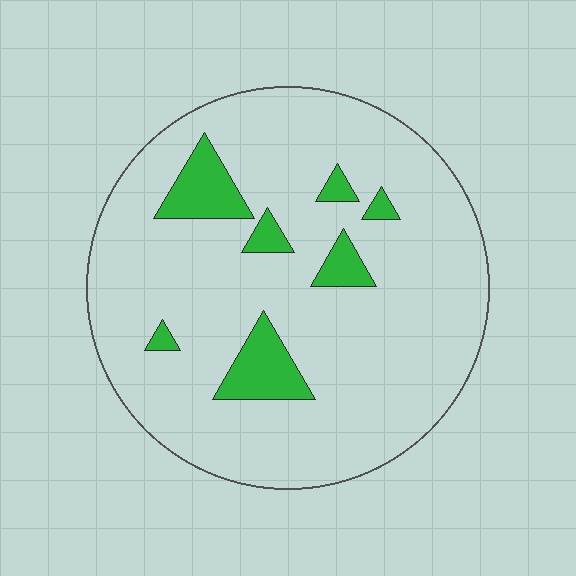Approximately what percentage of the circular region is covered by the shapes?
Approximately 10%.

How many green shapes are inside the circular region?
7.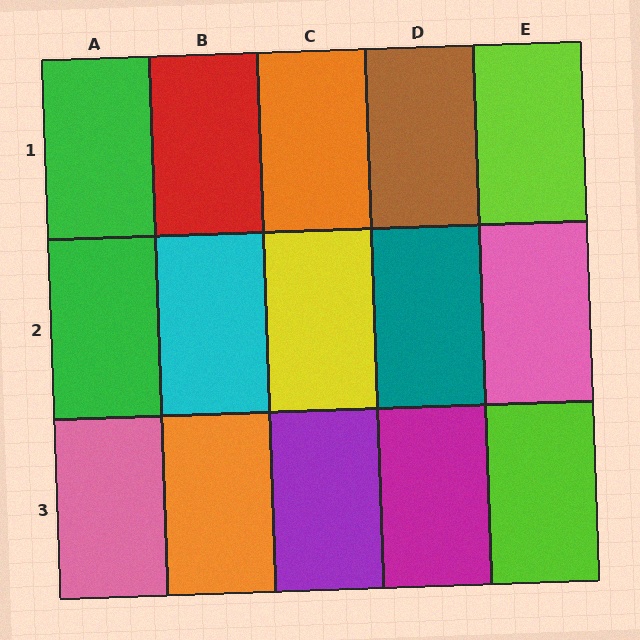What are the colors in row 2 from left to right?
Green, cyan, yellow, teal, pink.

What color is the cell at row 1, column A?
Green.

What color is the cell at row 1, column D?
Brown.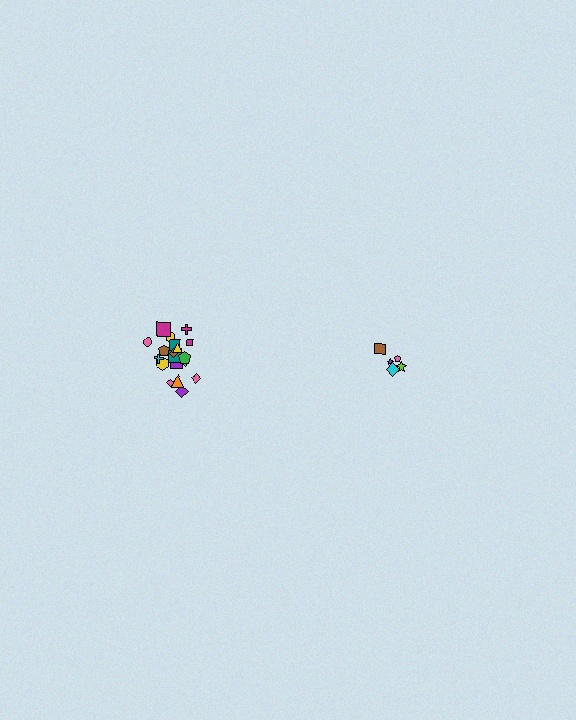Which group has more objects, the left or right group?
The left group.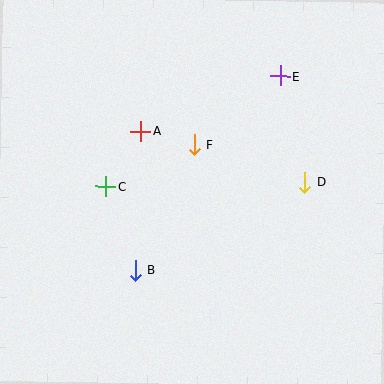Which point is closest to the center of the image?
Point F at (194, 145) is closest to the center.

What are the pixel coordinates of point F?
Point F is at (194, 145).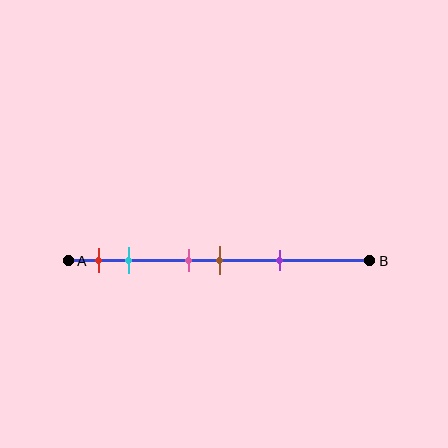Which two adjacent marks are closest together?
The pink and brown marks are the closest adjacent pair.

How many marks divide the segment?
There are 5 marks dividing the segment.